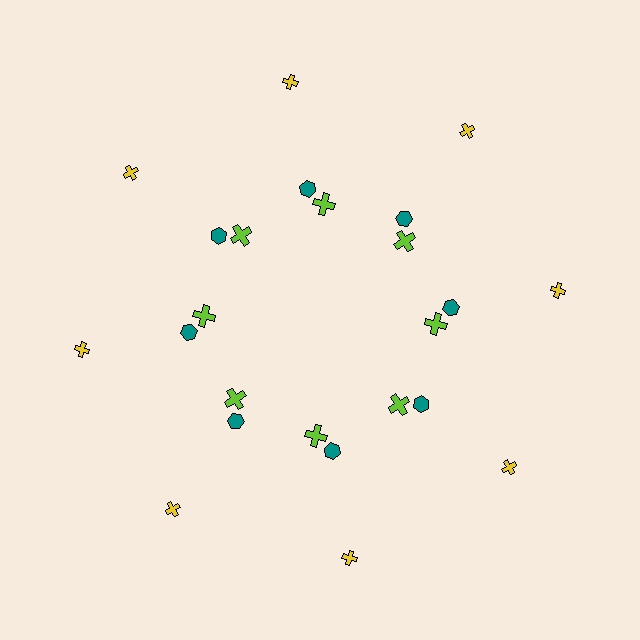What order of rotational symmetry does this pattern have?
This pattern has 8-fold rotational symmetry.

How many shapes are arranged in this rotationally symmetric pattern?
There are 24 shapes, arranged in 8 groups of 3.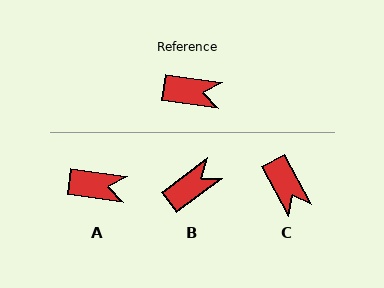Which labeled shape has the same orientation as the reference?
A.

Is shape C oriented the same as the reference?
No, it is off by about 54 degrees.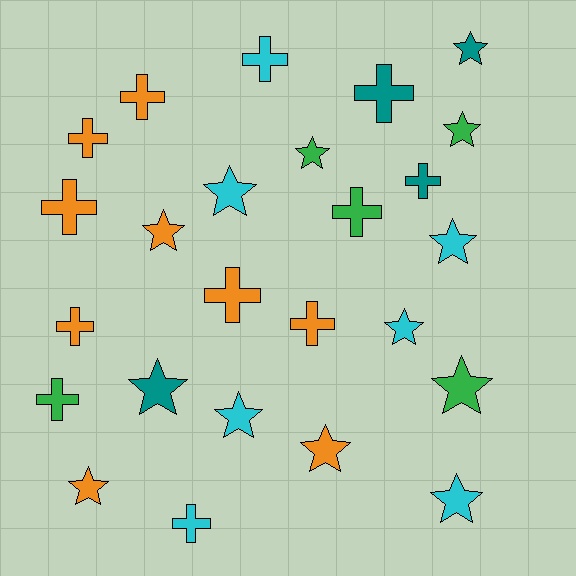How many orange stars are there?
There are 3 orange stars.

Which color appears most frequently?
Orange, with 9 objects.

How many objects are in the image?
There are 25 objects.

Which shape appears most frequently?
Star, with 13 objects.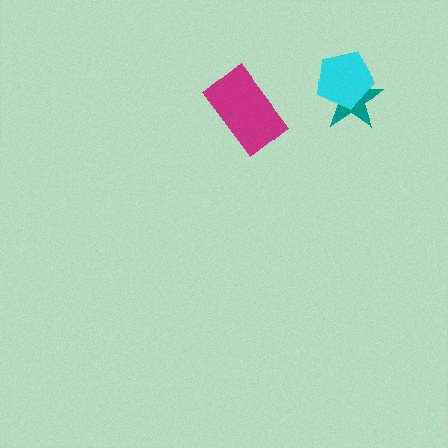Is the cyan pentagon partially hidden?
No, no other shape covers it.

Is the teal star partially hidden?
Yes, it is partially covered by another shape.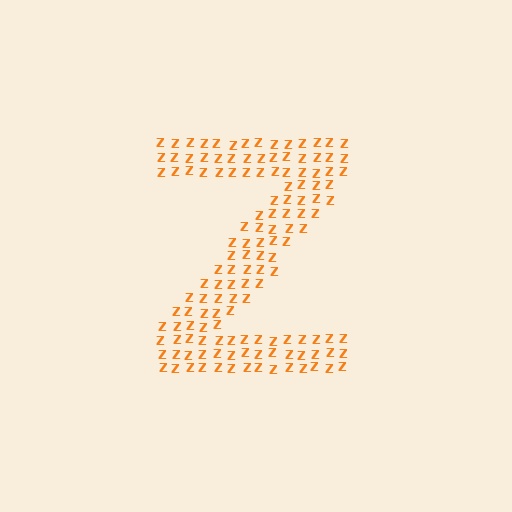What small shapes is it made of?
It is made of small letter Z's.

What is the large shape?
The large shape is the letter Z.